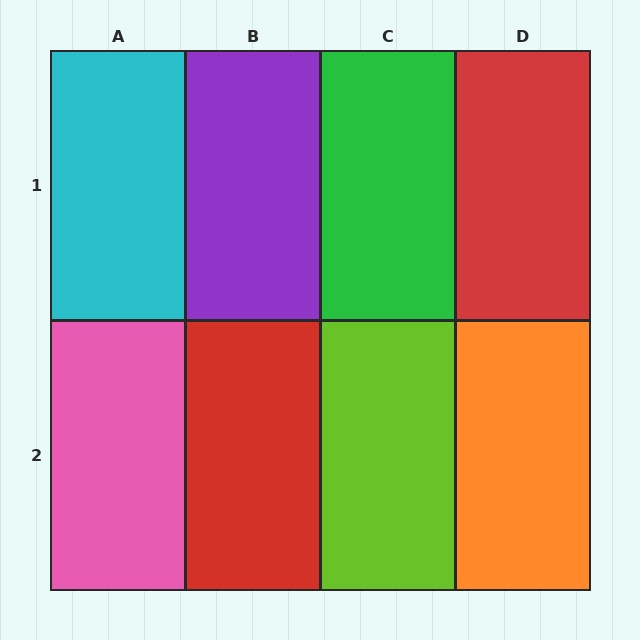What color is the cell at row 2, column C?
Lime.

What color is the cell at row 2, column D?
Orange.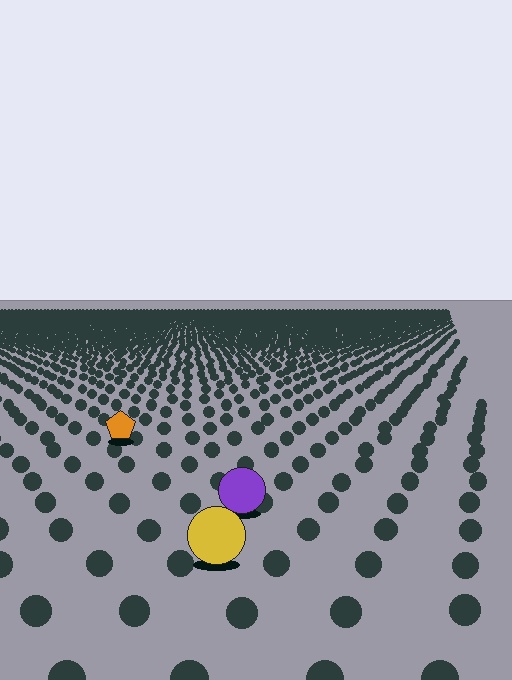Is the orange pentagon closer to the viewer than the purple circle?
No. The purple circle is closer — you can tell from the texture gradient: the ground texture is coarser near it.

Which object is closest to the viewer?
The yellow circle is closest. The texture marks near it are larger and more spread out.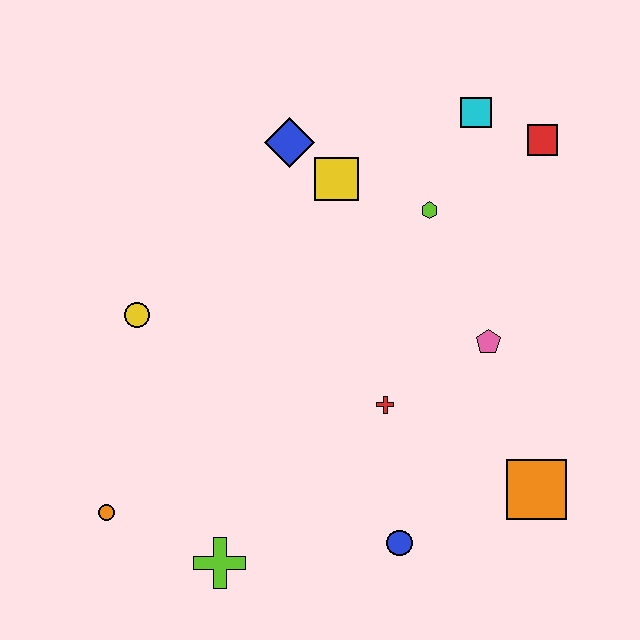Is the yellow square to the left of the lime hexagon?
Yes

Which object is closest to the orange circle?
The lime cross is closest to the orange circle.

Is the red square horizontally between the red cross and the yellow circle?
No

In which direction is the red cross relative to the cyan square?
The red cross is below the cyan square.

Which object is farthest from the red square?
The orange circle is farthest from the red square.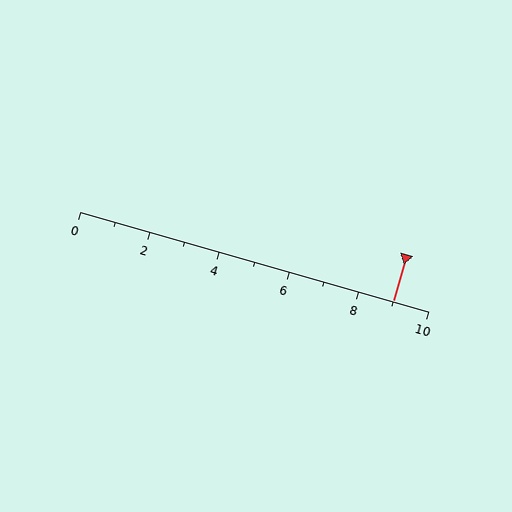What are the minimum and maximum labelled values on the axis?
The axis runs from 0 to 10.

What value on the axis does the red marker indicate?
The marker indicates approximately 9.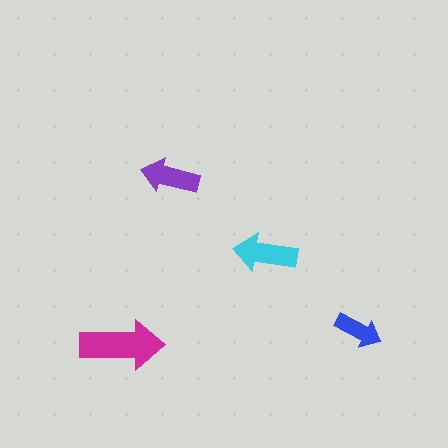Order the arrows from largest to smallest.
the magenta one, the cyan one, the purple one, the blue one.